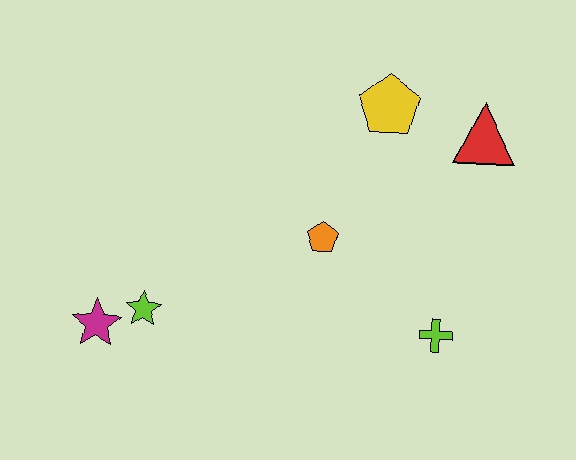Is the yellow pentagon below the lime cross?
No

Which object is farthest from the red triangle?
The magenta star is farthest from the red triangle.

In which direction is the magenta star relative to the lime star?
The magenta star is to the left of the lime star.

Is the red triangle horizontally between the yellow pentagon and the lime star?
No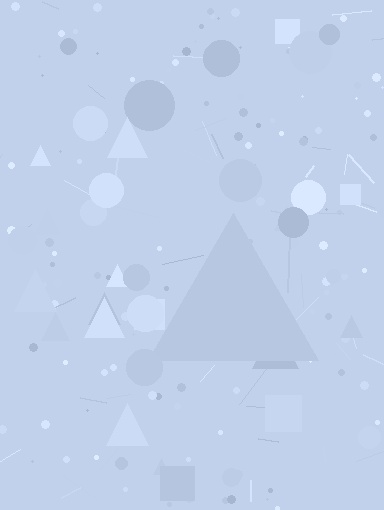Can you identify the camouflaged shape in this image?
The camouflaged shape is a triangle.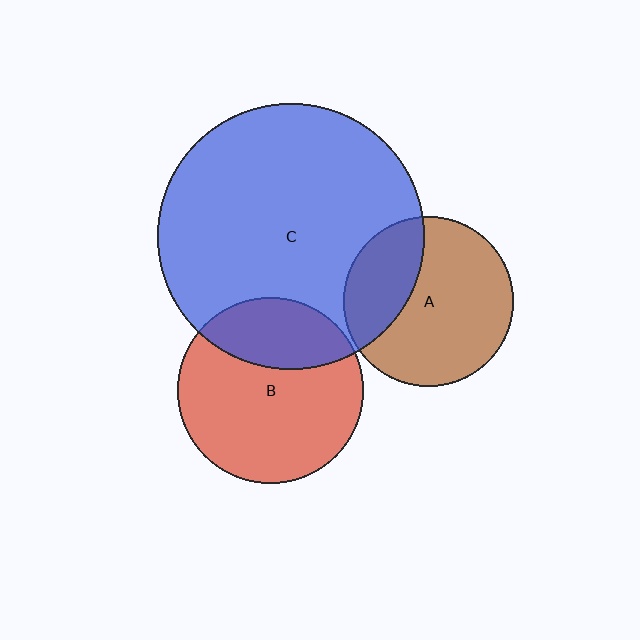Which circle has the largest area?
Circle C (blue).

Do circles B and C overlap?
Yes.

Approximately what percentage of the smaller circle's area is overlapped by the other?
Approximately 30%.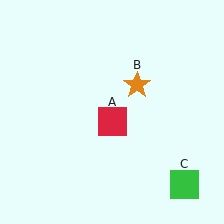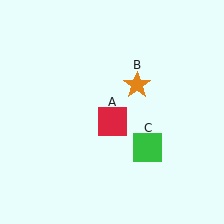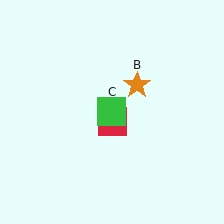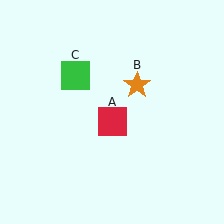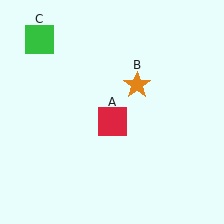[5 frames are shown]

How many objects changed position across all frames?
1 object changed position: green square (object C).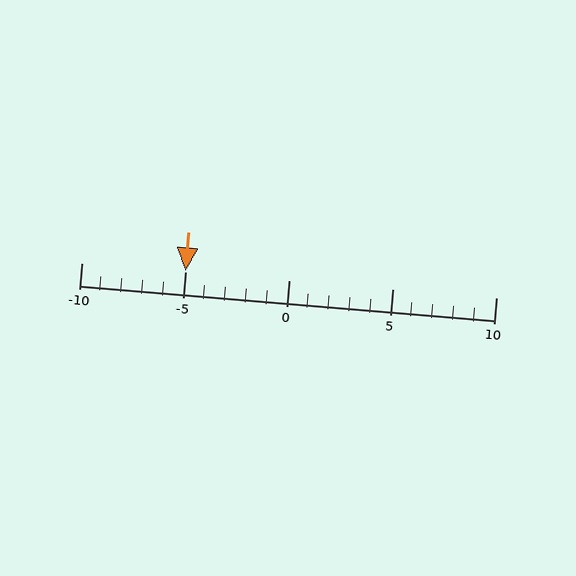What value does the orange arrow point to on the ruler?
The orange arrow points to approximately -5.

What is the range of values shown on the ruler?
The ruler shows values from -10 to 10.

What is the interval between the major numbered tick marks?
The major tick marks are spaced 5 units apart.